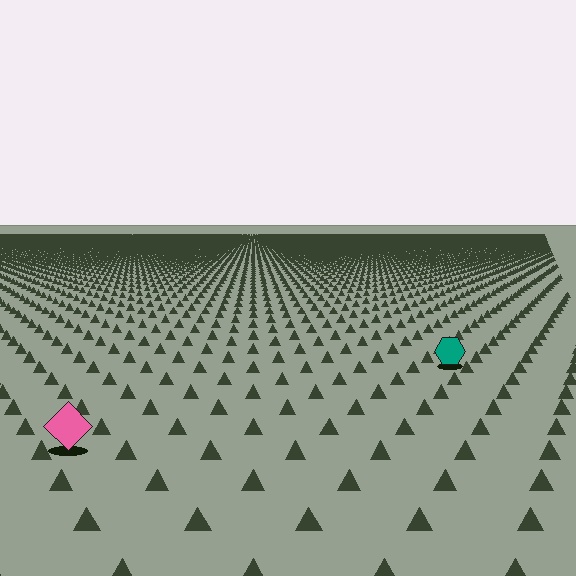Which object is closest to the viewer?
The pink diamond is closest. The texture marks near it are larger and more spread out.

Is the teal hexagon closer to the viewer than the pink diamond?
No. The pink diamond is closer — you can tell from the texture gradient: the ground texture is coarser near it.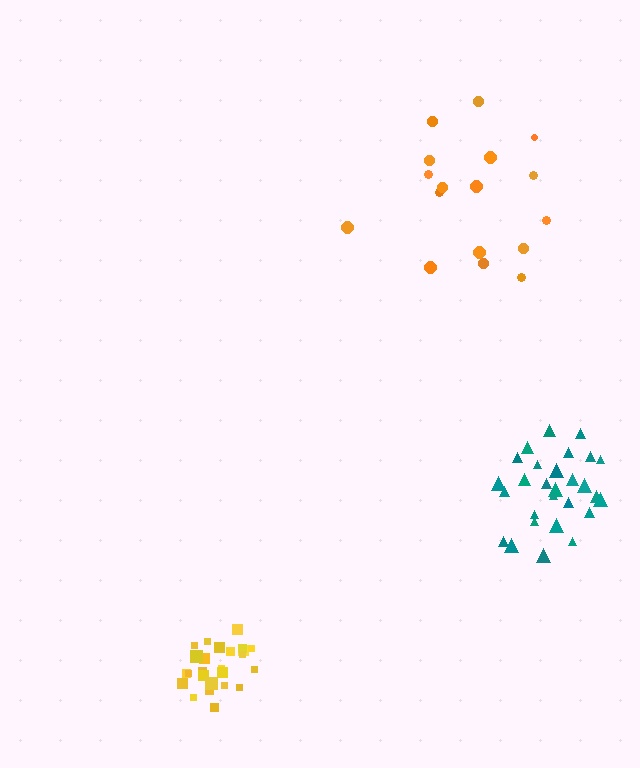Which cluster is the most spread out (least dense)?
Orange.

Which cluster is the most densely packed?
Yellow.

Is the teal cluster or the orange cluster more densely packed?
Teal.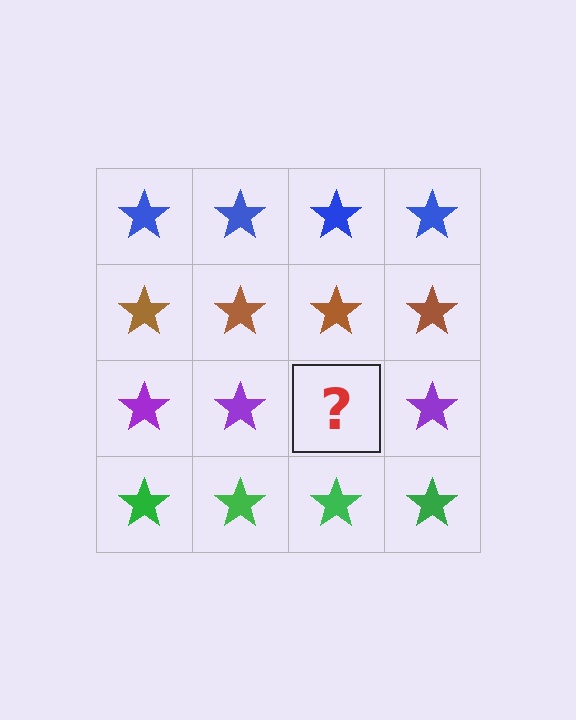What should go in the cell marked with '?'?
The missing cell should contain a purple star.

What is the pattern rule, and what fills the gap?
The rule is that each row has a consistent color. The gap should be filled with a purple star.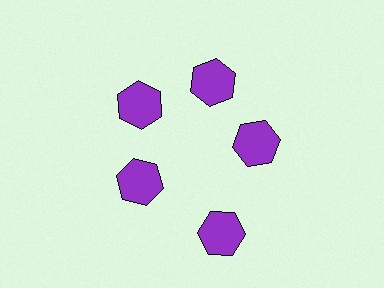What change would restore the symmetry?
The symmetry would be restored by moving it inward, back onto the ring so that all 5 hexagons sit at equal angles and equal distance from the center.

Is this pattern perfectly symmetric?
No. The 5 purple hexagons are arranged in a ring, but one element near the 5 o'clock position is pushed outward from the center, breaking the 5-fold rotational symmetry.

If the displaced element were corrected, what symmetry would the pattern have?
It would have 5-fold rotational symmetry — the pattern would map onto itself every 72 degrees.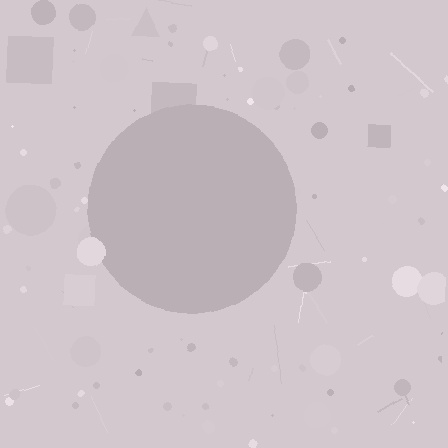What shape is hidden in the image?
A circle is hidden in the image.